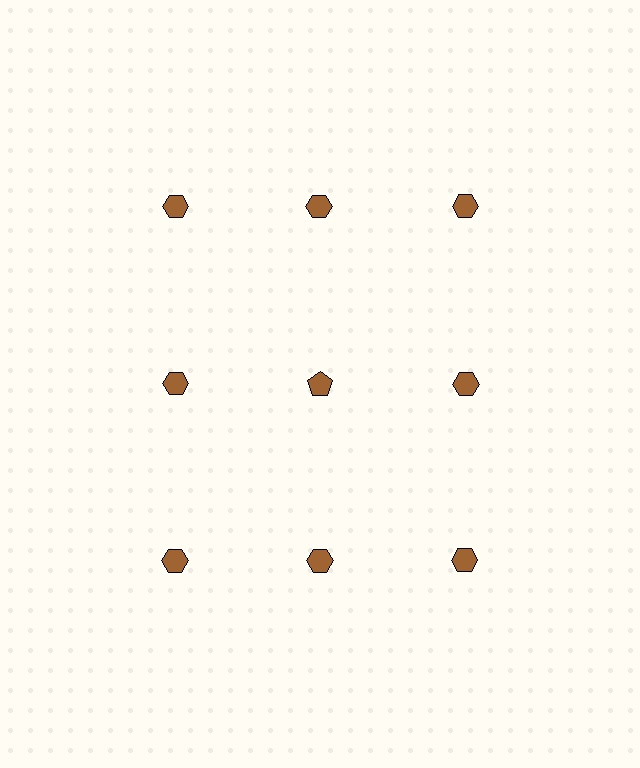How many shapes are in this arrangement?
There are 9 shapes arranged in a grid pattern.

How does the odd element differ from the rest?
It has a different shape: pentagon instead of hexagon.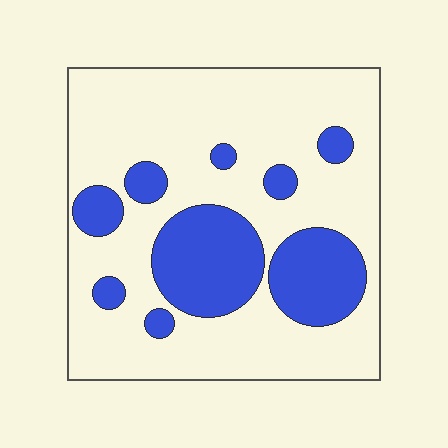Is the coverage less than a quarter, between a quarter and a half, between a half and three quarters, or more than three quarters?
Between a quarter and a half.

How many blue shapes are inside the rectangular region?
9.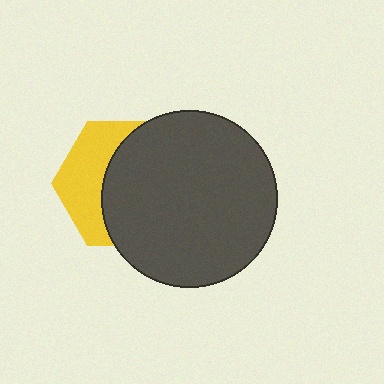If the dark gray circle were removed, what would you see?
You would see the complete yellow hexagon.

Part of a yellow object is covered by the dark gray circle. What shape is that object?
It is a hexagon.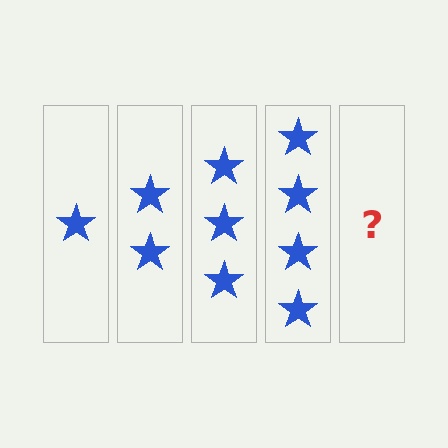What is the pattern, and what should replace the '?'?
The pattern is that each step adds one more star. The '?' should be 5 stars.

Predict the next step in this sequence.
The next step is 5 stars.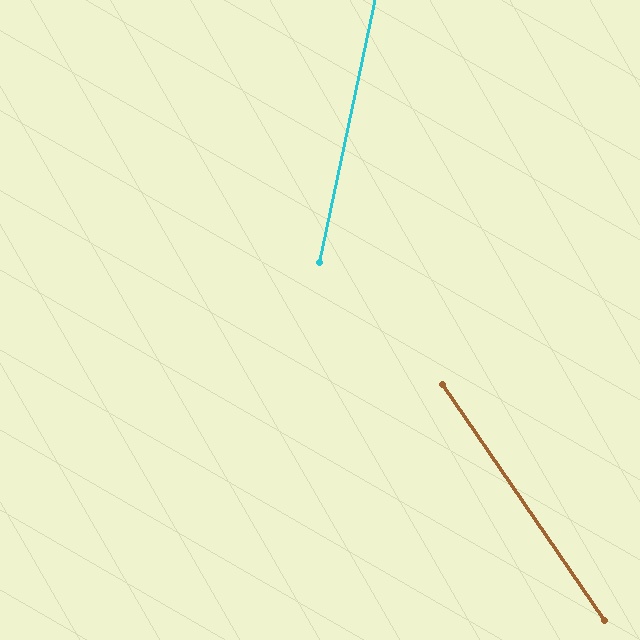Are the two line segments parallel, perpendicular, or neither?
Neither parallel nor perpendicular — they differ by about 46°.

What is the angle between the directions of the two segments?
Approximately 46 degrees.